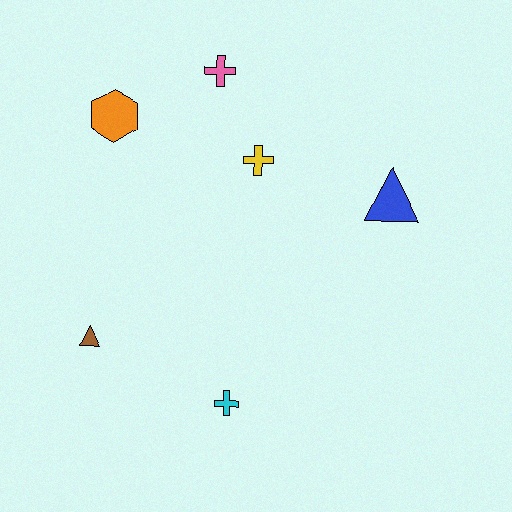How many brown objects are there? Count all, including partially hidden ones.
There is 1 brown object.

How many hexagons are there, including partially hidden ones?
There is 1 hexagon.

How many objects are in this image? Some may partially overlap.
There are 6 objects.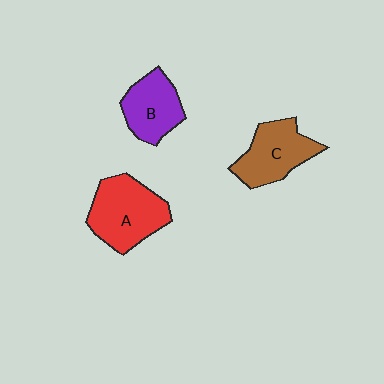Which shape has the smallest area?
Shape B (purple).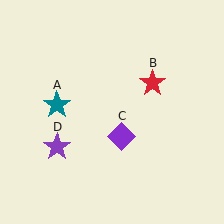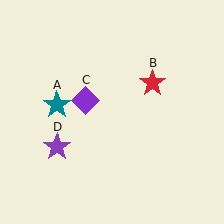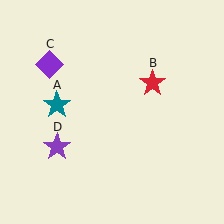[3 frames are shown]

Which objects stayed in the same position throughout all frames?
Teal star (object A) and red star (object B) and purple star (object D) remained stationary.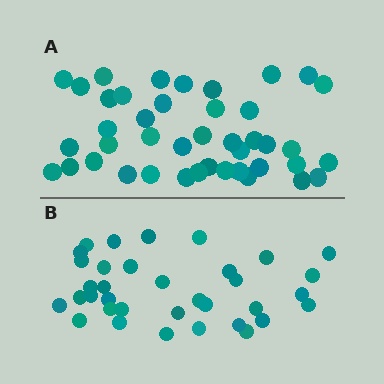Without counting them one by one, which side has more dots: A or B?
Region A (the top region) has more dots.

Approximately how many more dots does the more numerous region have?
Region A has roughly 8 or so more dots than region B.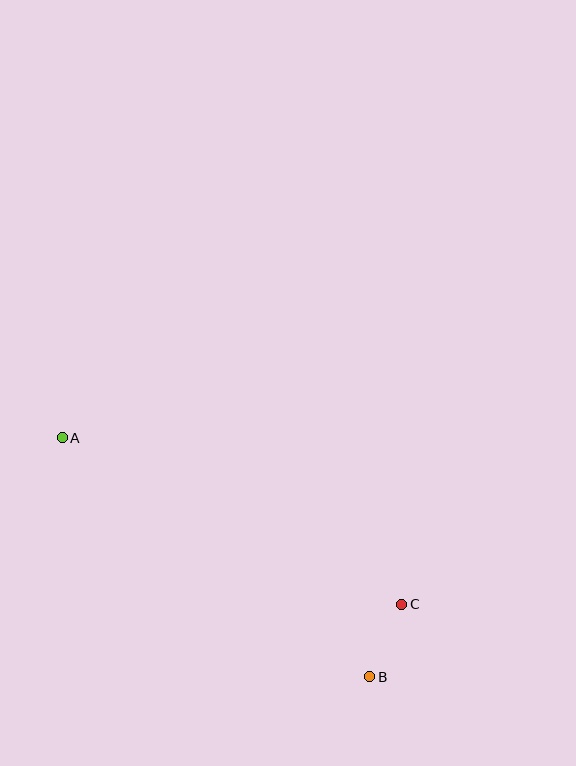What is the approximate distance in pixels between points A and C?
The distance between A and C is approximately 378 pixels.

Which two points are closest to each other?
Points B and C are closest to each other.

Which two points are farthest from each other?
Points A and B are farthest from each other.